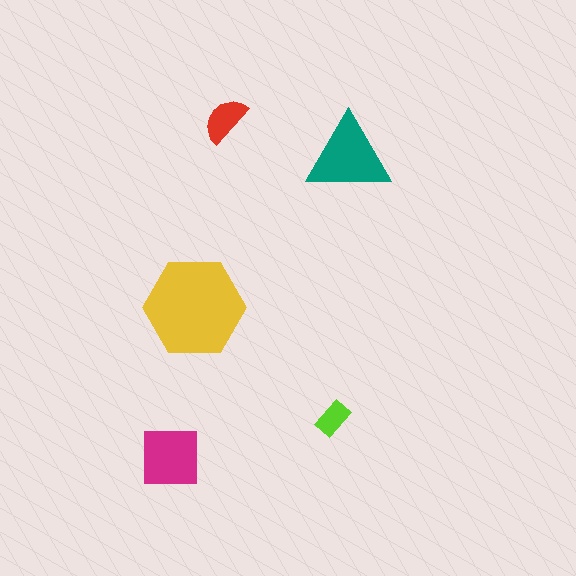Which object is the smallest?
The lime rectangle.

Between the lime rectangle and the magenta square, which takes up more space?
The magenta square.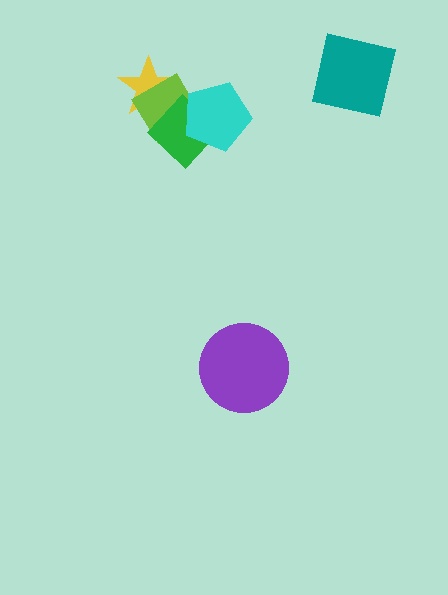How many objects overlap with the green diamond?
2 objects overlap with the green diamond.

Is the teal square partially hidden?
No, no other shape covers it.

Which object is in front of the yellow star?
The lime diamond is in front of the yellow star.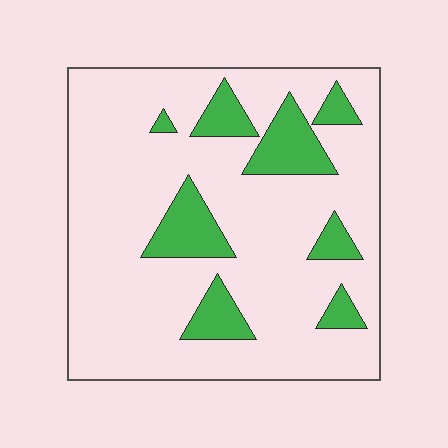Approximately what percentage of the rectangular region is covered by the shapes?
Approximately 20%.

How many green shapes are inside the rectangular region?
8.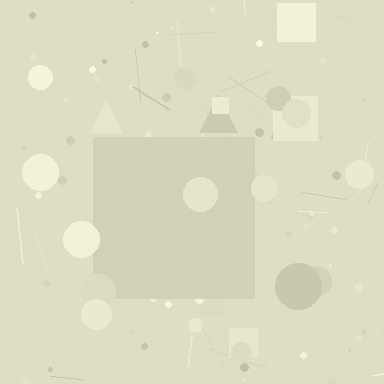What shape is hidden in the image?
A square is hidden in the image.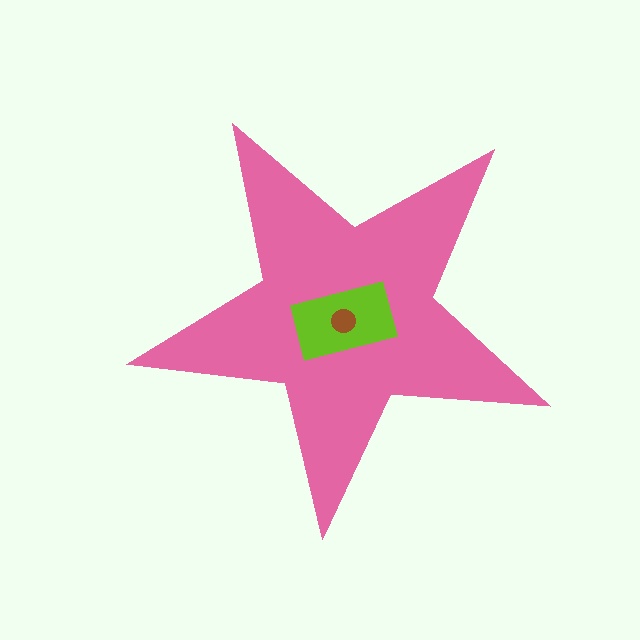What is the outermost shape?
The pink star.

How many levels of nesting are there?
3.